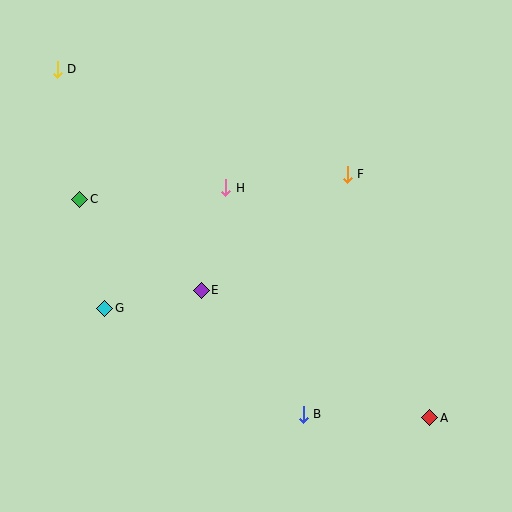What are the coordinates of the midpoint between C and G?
The midpoint between C and G is at (92, 254).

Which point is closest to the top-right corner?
Point F is closest to the top-right corner.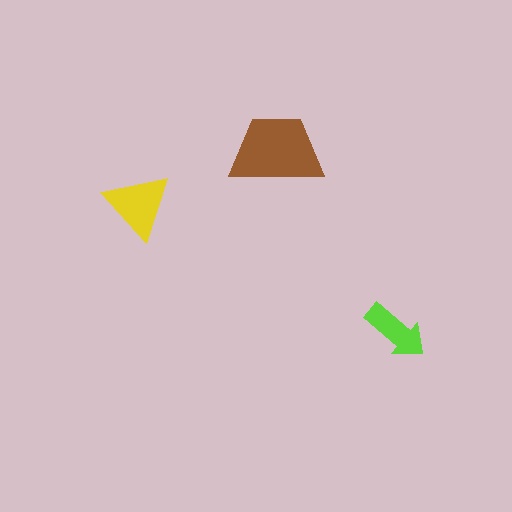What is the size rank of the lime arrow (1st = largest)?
3rd.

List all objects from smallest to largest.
The lime arrow, the yellow triangle, the brown trapezoid.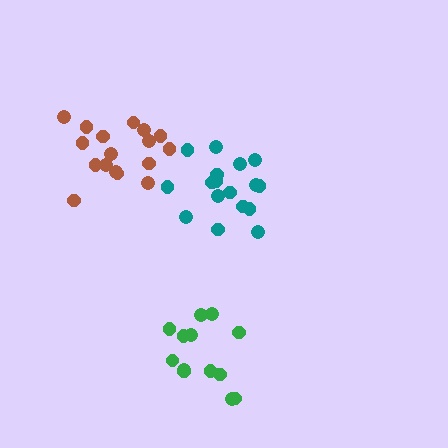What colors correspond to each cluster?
The clusters are colored: teal, green, brown.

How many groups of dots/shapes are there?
There are 3 groups.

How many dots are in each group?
Group 1: 17 dots, Group 2: 13 dots, Group 3: 17 dots (47 total).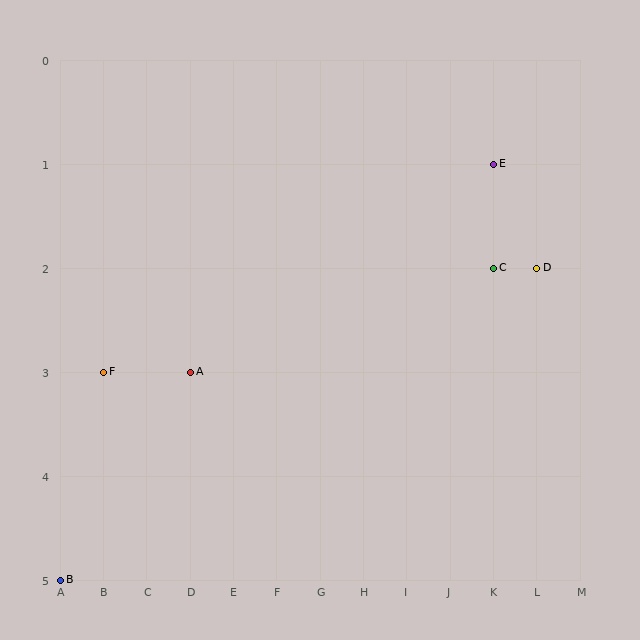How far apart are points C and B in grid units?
Points C and B are 10 columns and 3 rows apart (about 10.4 grid units diagonally).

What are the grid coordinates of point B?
Point B is at grid coordinates (A, 5).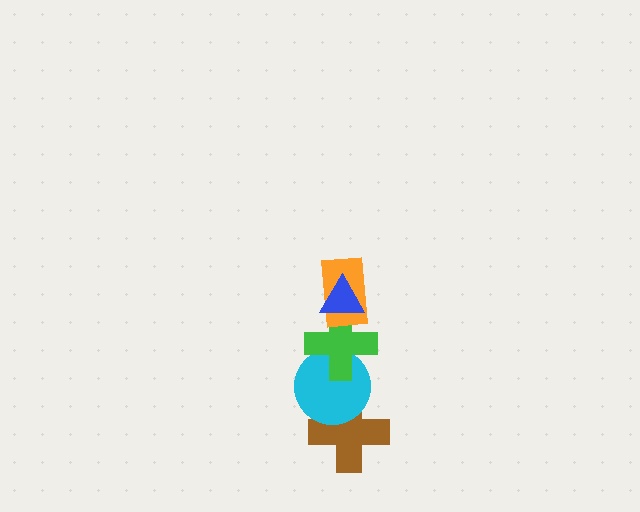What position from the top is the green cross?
The green cross is 3rd from the top.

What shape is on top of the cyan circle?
The green cross is on top of the cyan circle.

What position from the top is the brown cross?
The brown cross is 5th from the top.